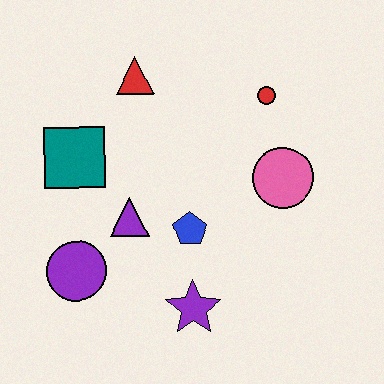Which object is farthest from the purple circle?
The red circle is farthest from the purple circle.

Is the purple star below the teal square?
Yes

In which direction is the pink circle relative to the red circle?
The pink circle is below the red circle.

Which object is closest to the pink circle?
The red circle is closest to the pink circle.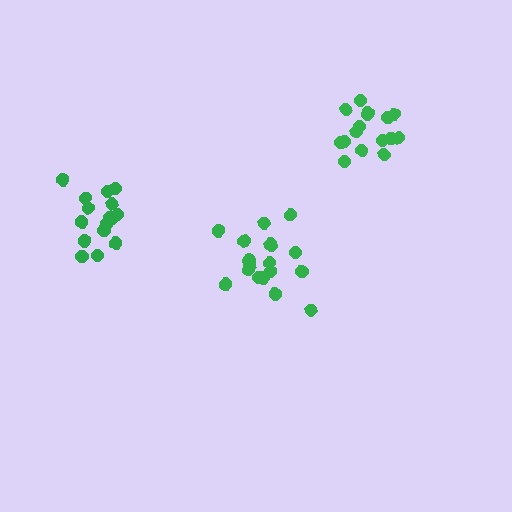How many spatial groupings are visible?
There are 3 spatial groupings.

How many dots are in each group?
Group 1: 19 dots, Group 2: 16 dots, Group 3: 16 dots (51 total).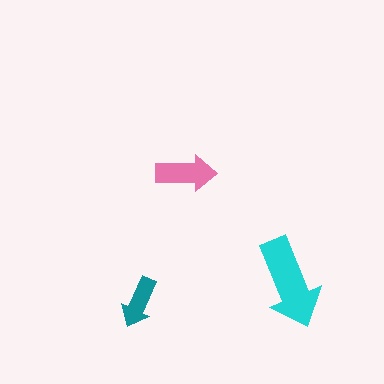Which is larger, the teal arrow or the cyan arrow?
The cyan one.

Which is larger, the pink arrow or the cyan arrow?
The cyan one.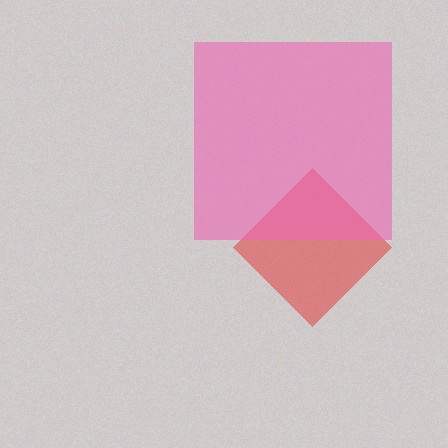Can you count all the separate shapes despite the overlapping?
Yes, there are 2 separate shapes.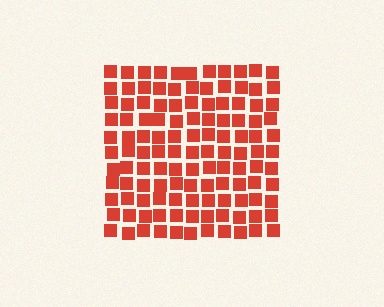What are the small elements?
The small elements are squares.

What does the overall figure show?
The overall figure shows a square.